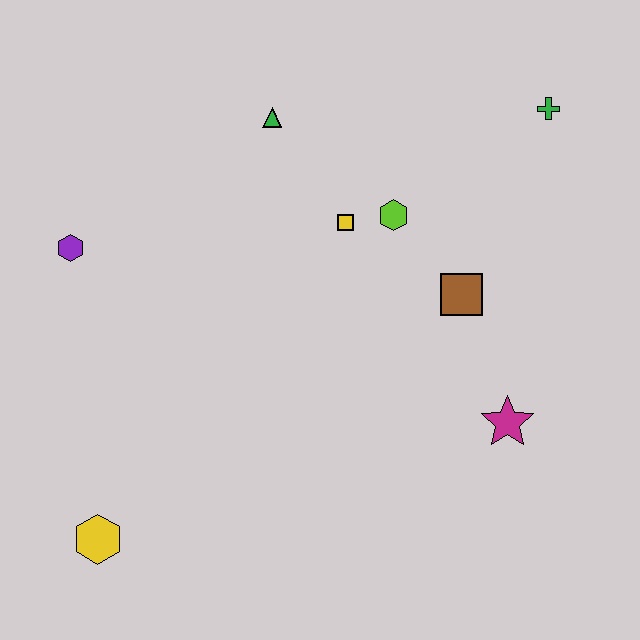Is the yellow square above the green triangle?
No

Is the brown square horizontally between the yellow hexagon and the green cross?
Yes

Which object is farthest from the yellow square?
The yellow hexagon is farthest from the yellow square.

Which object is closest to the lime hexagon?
The yellow square is closest to the lime hexagon.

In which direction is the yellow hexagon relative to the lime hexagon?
The yellow hexagon is below the lime hexagon.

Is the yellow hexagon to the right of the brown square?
No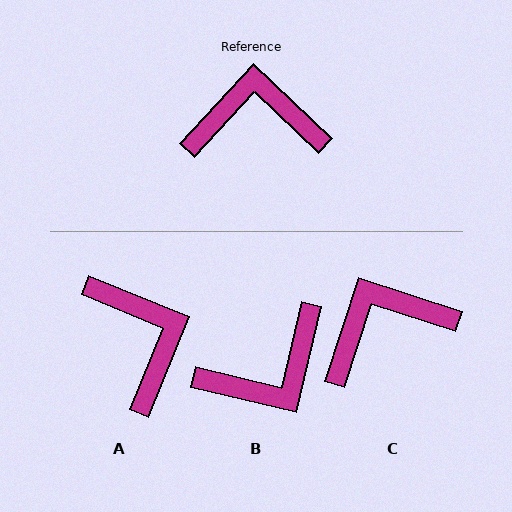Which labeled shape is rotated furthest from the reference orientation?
B, about 150 degrees away.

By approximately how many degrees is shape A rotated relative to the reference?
Approximately 69 degrees clockwise.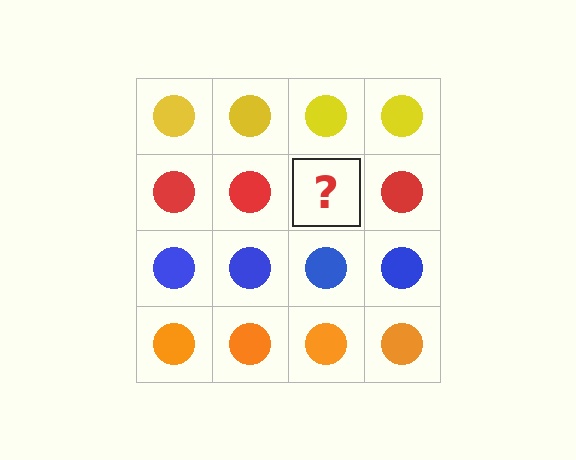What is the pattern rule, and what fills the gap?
The rule is that each row has a consistent color. The gap should be filled with a red circle.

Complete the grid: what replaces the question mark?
The question mark should be replaced with a red circle.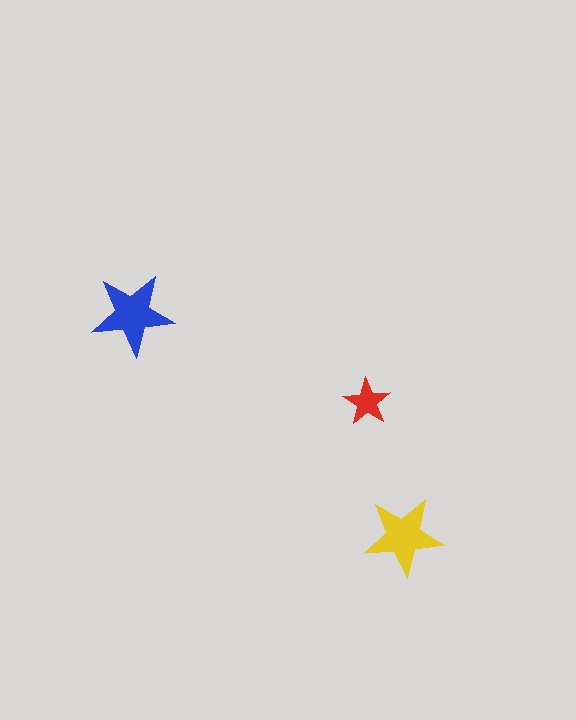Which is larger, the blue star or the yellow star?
The blue one.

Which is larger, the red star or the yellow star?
The yellow one.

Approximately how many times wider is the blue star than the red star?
About 2 times wider.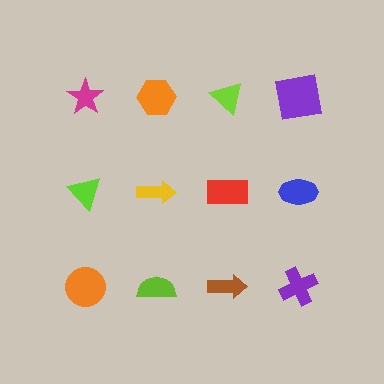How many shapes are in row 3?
4 shapes.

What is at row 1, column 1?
A magenta star.